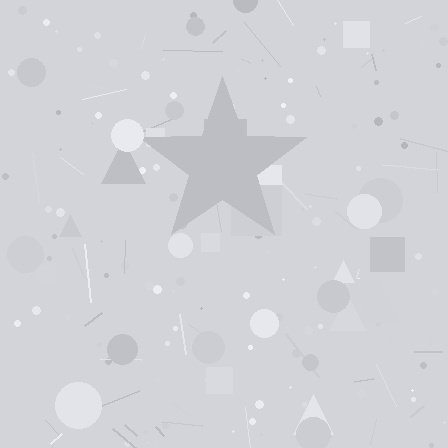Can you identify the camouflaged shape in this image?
The camouflaged shape is a star.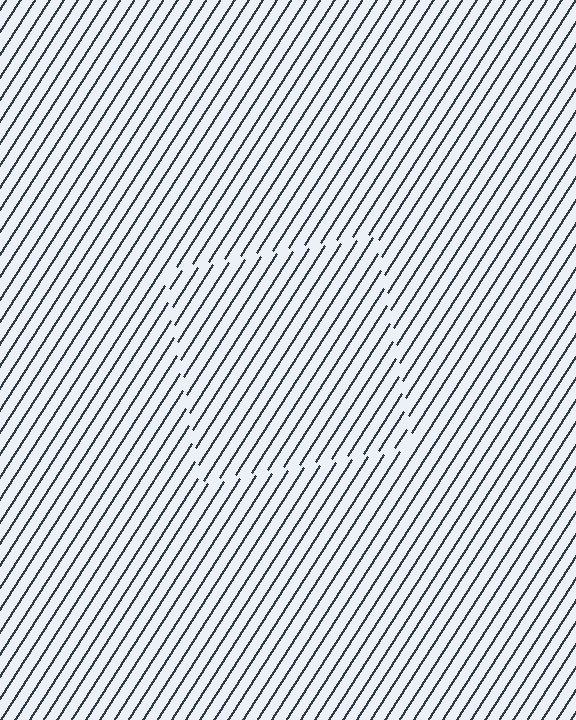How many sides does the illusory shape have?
4 sides — the line-ends trace a square.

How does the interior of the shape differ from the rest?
The interior of the shape contains the same grating, shifted by half a period — the contour is defined by the phase discontinuity where line-ends from the inner and outer gratings abut.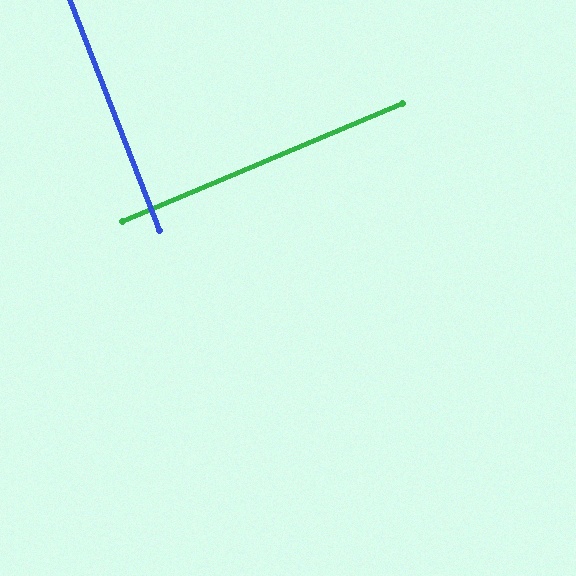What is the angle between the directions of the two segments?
Approximately 89 degrees.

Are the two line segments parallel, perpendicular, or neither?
Perpendicular — they meet at approximately 89°.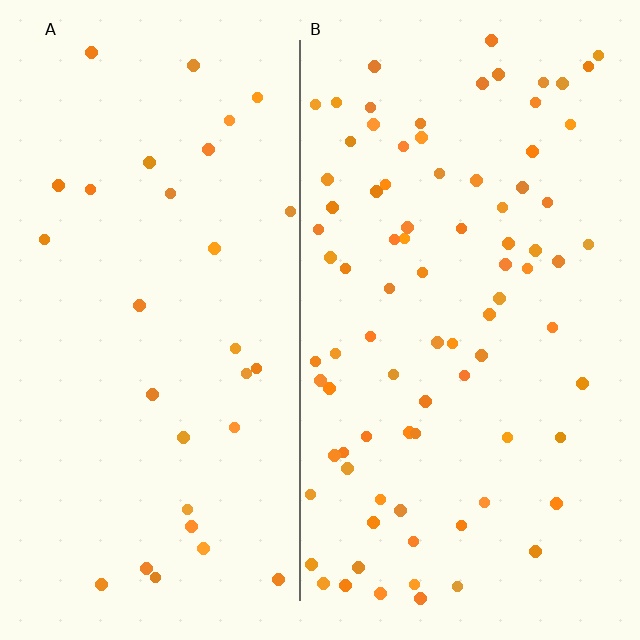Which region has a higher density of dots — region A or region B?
B (the right).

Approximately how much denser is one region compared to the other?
Approximately 2.7× — region B over region A.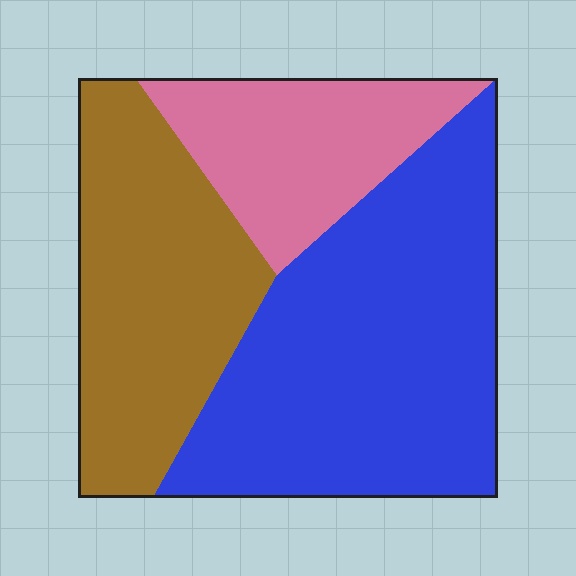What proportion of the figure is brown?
Brown covers roughly 30% of the figure.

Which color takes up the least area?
Pink, at roughly 20%.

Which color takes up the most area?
Blue, at roughly 50%.